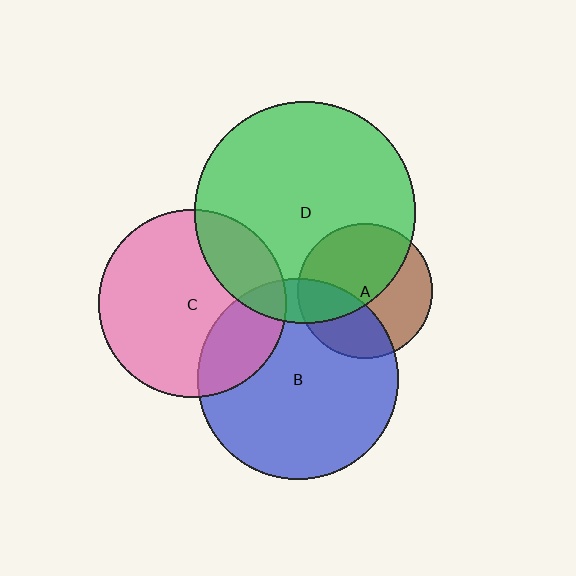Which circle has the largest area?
Circle D (green).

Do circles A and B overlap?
Yes.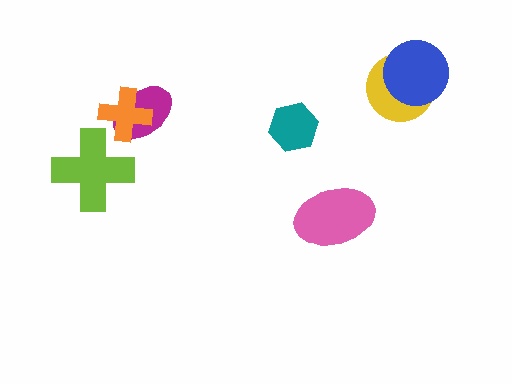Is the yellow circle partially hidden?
Yes, it is partially covered by another shape.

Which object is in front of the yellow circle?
The blue circle is in front of the yellow circle.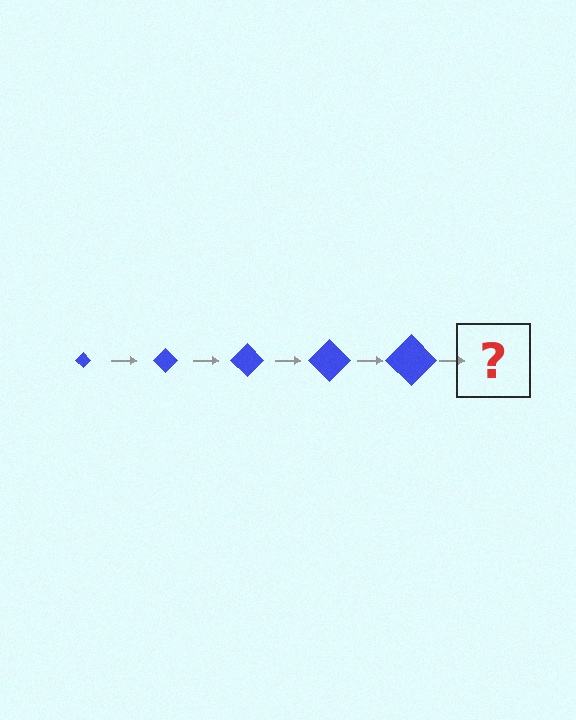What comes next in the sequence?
The next element should be a blue diamond, larger than the previous one.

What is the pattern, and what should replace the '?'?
The pattern is that the diamond gets progressively larger each step. The '?' should be a blue diamond, larger than the previous one.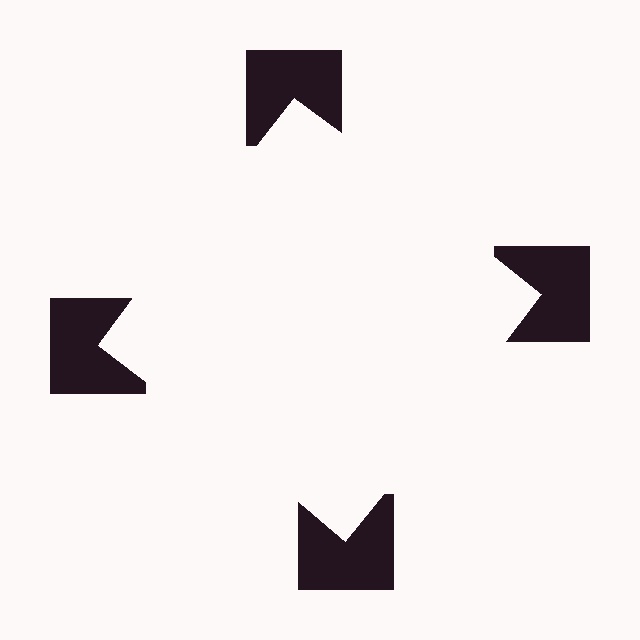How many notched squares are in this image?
There are 4 — one at each vertex of the illusory square.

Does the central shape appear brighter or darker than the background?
It typically appears slightly brighter than the background, even though no actual brightness change is drawn.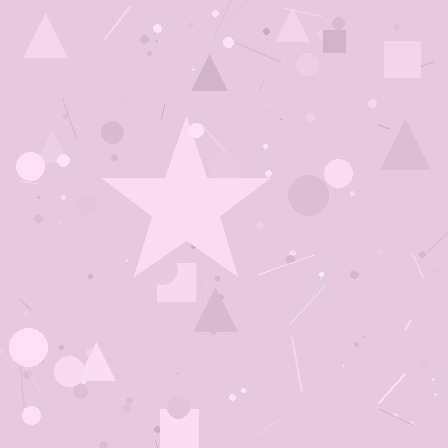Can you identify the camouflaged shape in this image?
The camouflaged shape is a star.